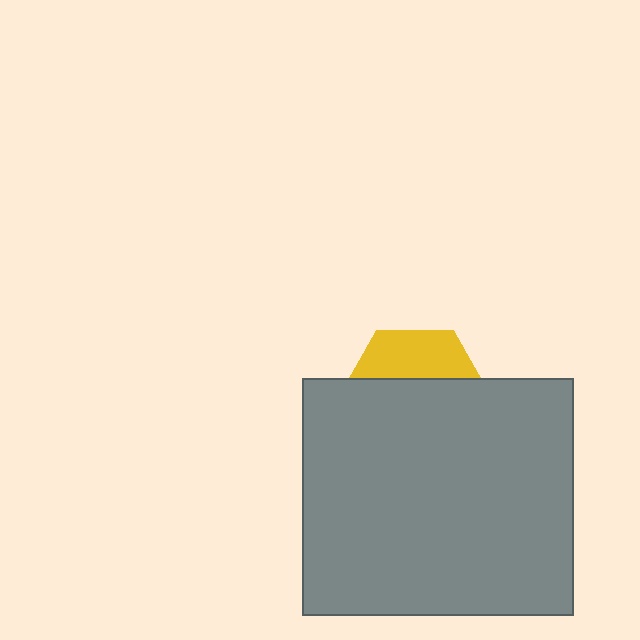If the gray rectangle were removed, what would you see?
You would see the complete yellow hexagon.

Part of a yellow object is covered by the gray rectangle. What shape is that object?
It is a hexagon.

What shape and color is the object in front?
The object in front is a gray rectangle.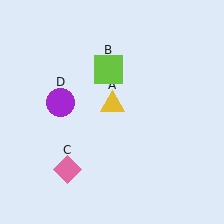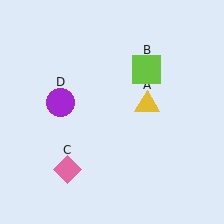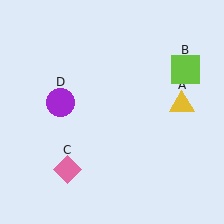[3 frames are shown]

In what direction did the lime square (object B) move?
The lime square (object B) moved right.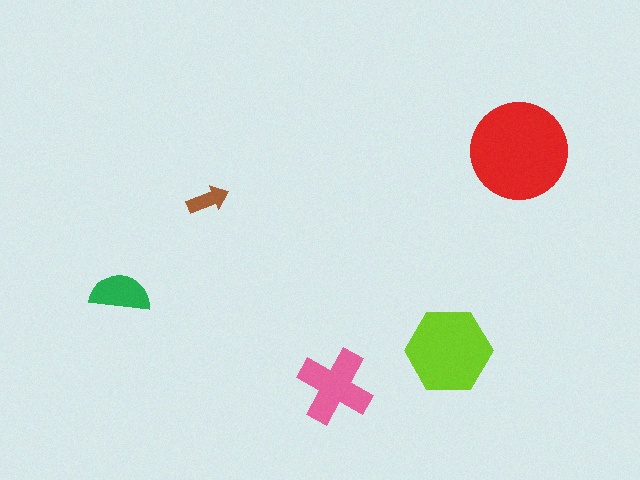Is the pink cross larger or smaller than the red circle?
Smaller.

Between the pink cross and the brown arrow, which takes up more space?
The pink cross.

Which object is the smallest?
The brown arrow.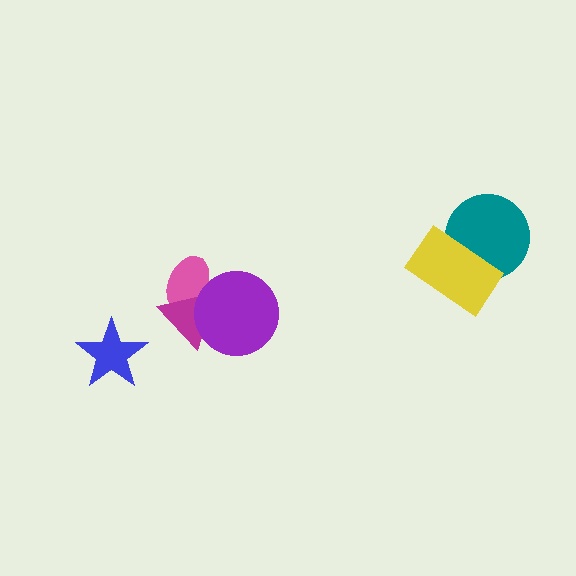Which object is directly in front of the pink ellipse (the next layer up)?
The magenta triangle is directly in front of the pink ellipse.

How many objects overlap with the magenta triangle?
2 objects overlap with the magenta triangle.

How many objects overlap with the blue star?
0 objects overlap with the blue star.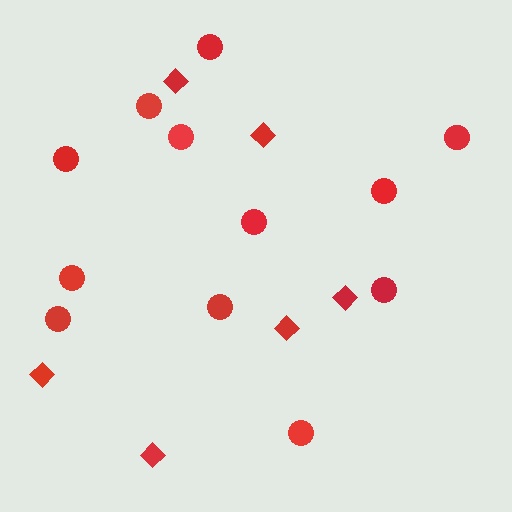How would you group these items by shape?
There are 2 groups: one group of diamonds (6) and one group of circles (12).